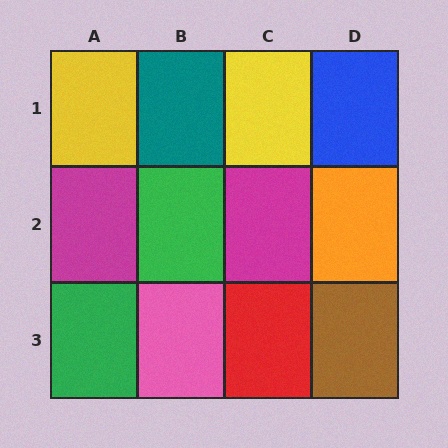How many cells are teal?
1 cell is teal.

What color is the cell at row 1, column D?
Blue.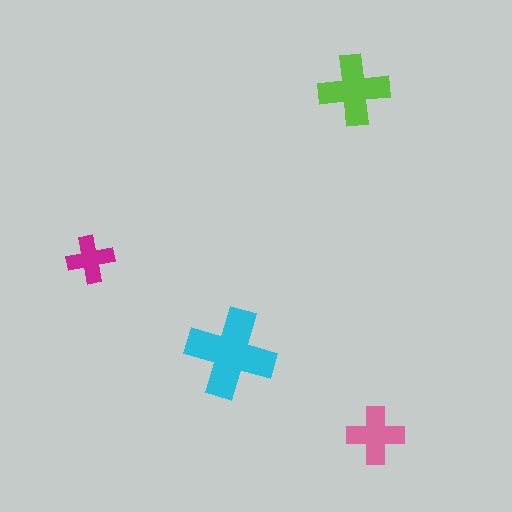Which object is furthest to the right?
The pink cross is rightmost.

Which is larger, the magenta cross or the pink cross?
The pink one.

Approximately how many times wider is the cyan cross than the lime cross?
About 1.5 times wider.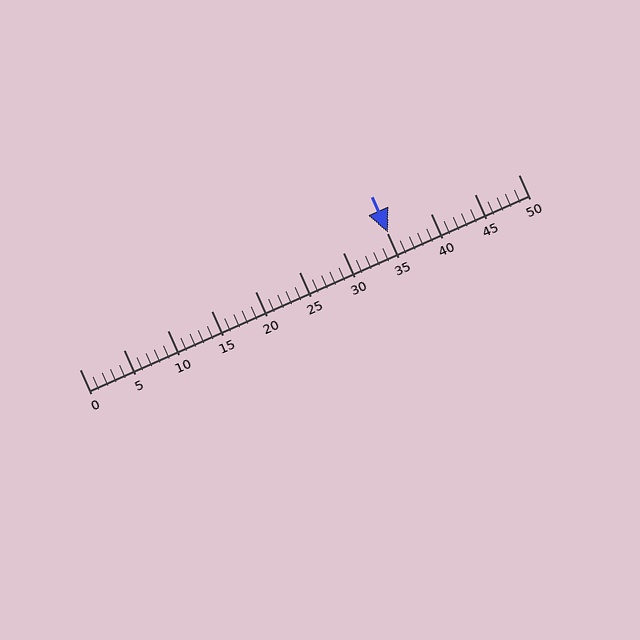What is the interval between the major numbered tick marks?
The major tick marks are spaced 5 units apart.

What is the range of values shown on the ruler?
The ruler shows values from 0 to 50.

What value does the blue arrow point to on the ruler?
The blue arrow points to approximately 35.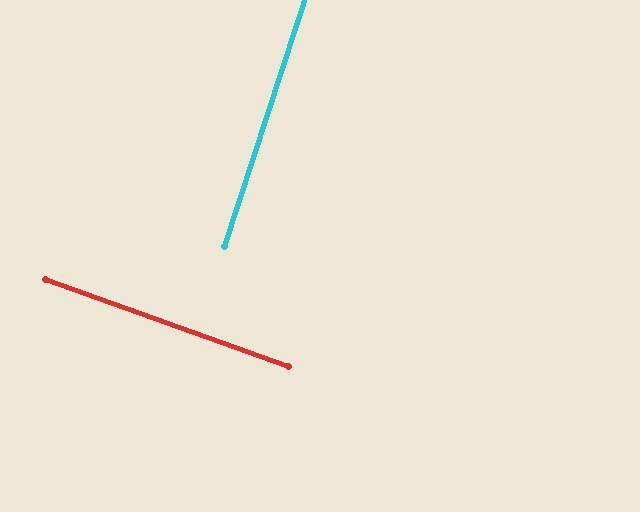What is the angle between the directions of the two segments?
Approximately 89 degrees.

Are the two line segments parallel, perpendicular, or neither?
Perpendicular — they meet at approximately 89°.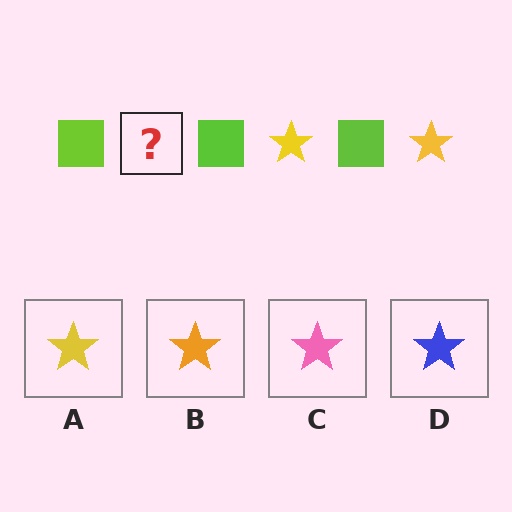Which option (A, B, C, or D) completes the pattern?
A.